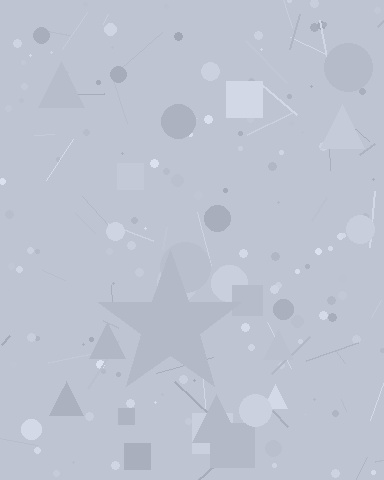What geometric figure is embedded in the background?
A star is embedded in the background.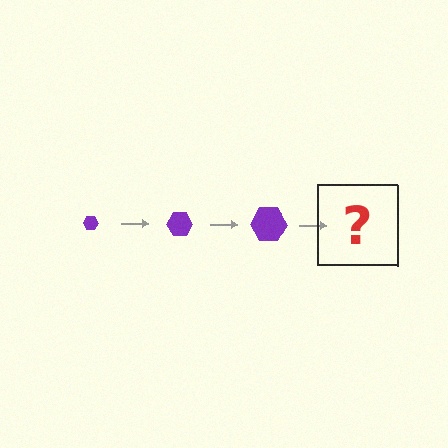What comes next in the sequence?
The next element should be a purple hexagon, larger than the previous one.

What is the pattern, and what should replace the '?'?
The pattern is that the hexagon gets progressively larger each step. The '?' should be a purple hexagon, larger than the previous one.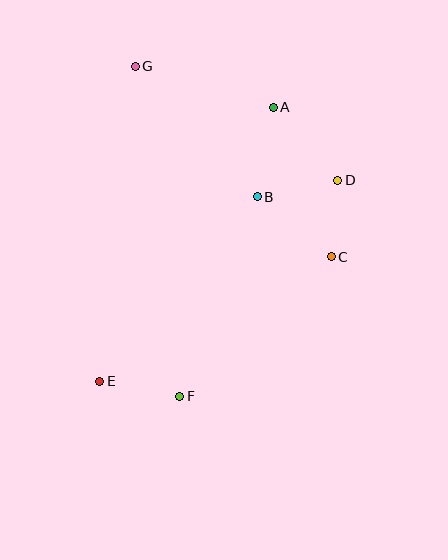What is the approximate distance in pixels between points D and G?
The distance between D and G is approximately 232 pixels.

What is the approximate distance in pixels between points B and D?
The distance between B and D is approximately 82 pixels.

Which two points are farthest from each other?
Points F and G are farthest from each other.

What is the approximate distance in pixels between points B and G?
The distance between B and G is approximately 179 pixels.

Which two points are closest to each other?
Points C and D are closest to each other.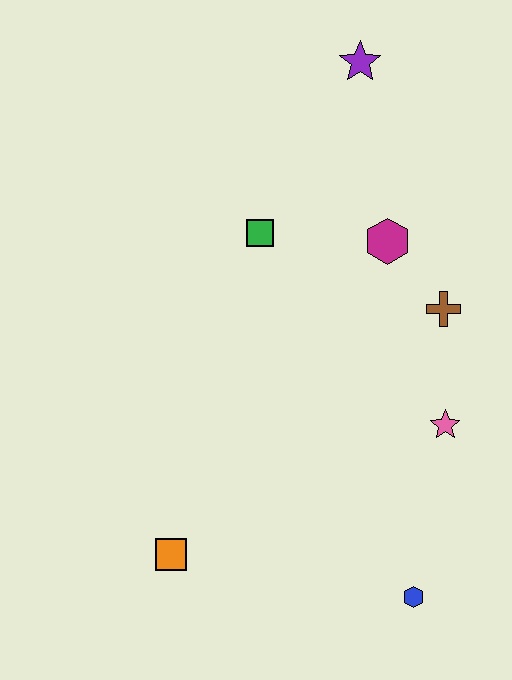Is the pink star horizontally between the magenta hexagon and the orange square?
No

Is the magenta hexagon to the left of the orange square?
No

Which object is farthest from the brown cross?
The orange square is farthest from the brown cross.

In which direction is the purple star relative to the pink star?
The purple star is above the pink star.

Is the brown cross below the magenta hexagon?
Yes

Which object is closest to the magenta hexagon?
The brown cross is closest to the magenta hexagon.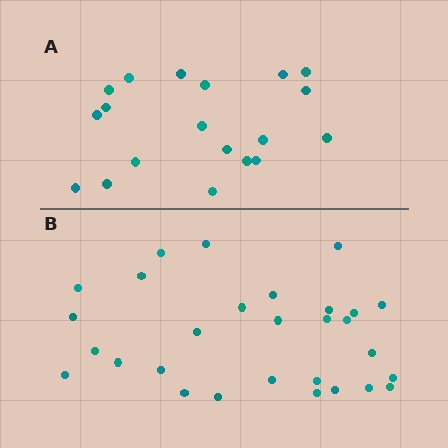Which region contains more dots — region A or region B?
Region B (the bottom region) has more dots.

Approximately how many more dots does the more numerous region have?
Region B has roughly 10 or so more dots than region A.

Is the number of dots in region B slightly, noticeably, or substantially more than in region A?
Region B has substantially more. The ratio is roughly 1.5 to 1.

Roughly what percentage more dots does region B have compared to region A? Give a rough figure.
About 55% more.